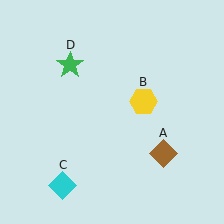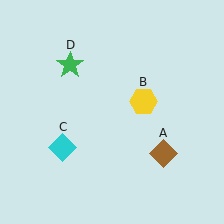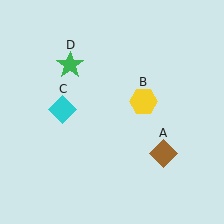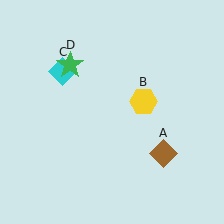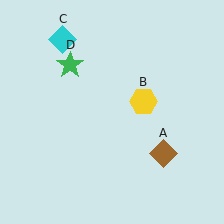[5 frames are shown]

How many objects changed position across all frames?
1 object changed position: cyan diamond (object C).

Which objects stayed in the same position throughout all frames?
Brown diamond (object A) and yellow hexagon (object B) and green star (object D) remained stationary.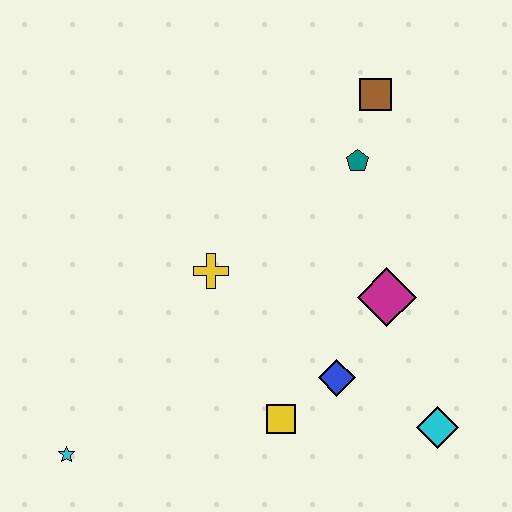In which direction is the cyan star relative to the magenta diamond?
The cyan star is to the left of the magenta diamond.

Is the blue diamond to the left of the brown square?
Yes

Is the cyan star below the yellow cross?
Yes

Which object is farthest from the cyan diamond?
The cyan star is farthest from the cyan diamond.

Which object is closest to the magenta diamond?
The blue diamond is closest to the magenta diamond.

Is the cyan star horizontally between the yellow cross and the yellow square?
No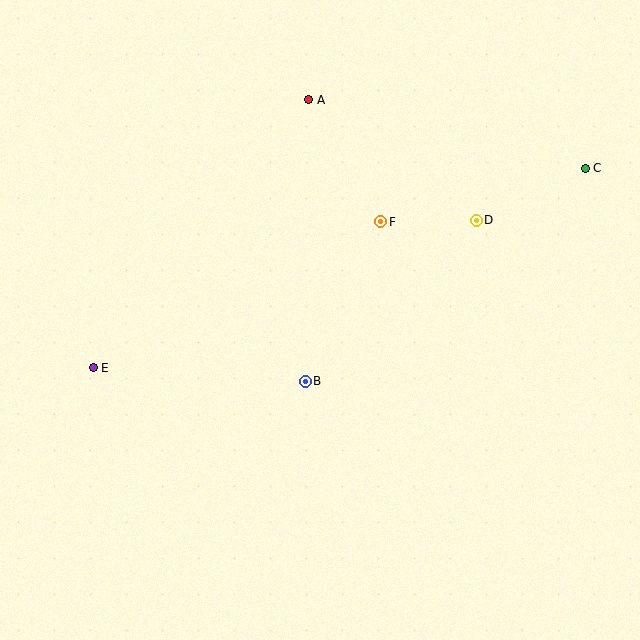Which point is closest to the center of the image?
Point B at (305, 381) is closest to the center.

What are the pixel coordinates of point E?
Point E is at (93, 368).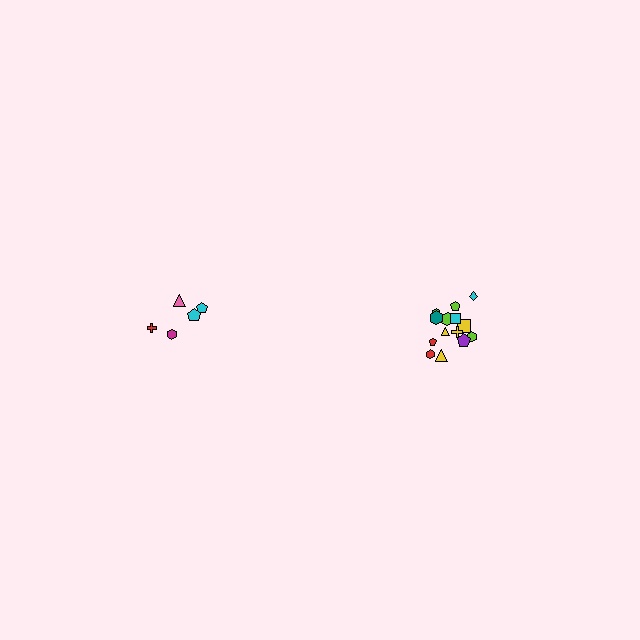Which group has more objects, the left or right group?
The right group.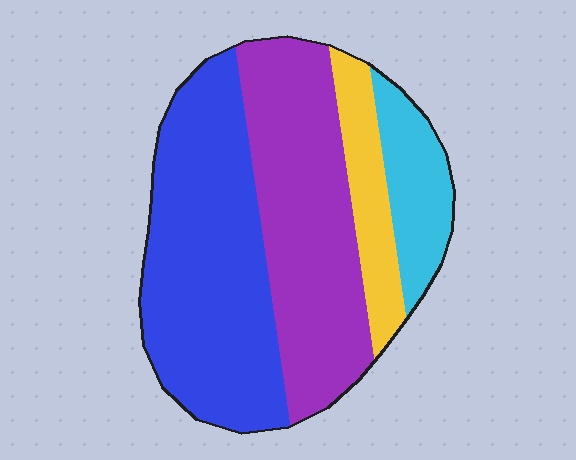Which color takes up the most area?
Blue, at roughly 40%.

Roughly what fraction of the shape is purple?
Purple takes up about one third (1/3) of the shape.